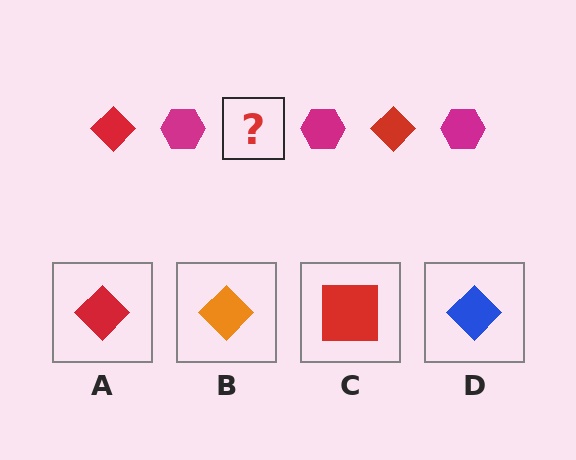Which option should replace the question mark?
Option A.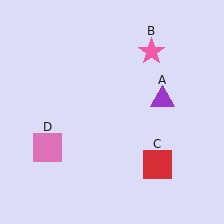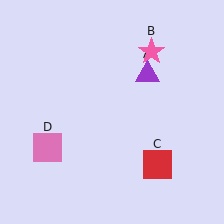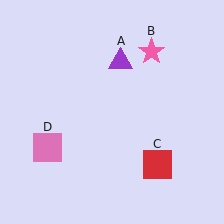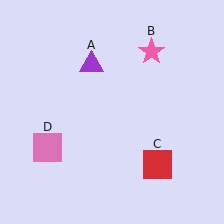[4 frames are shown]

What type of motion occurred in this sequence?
The purple triangle (object A) rotated counterclockwise around the center of the scene.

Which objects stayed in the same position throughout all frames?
Pink star (object B) and red square (object C) and pink square (object D) remained stationary.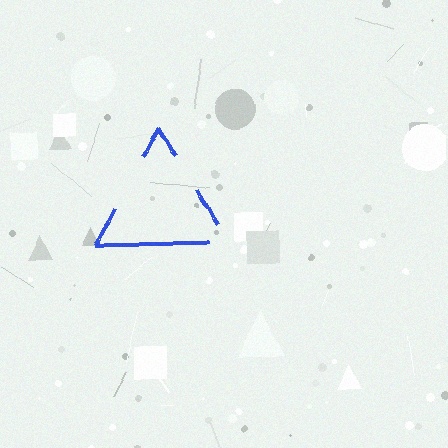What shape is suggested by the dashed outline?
The dashed outline suggests a triangle.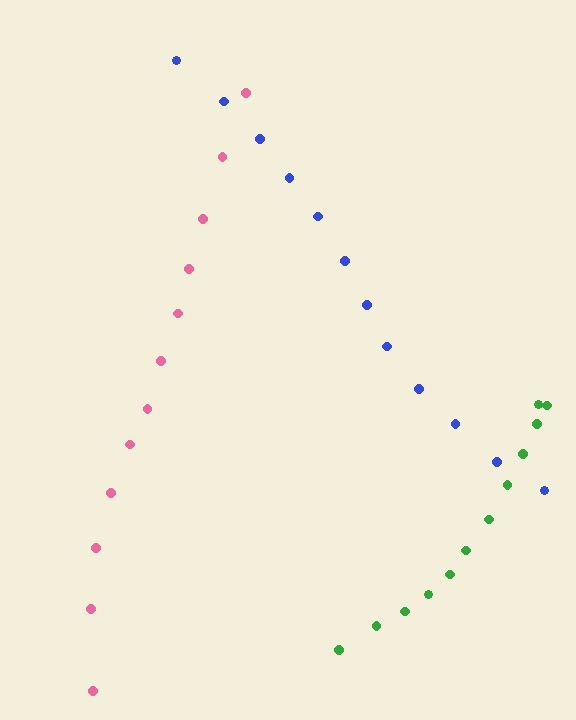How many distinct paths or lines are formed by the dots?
There are 3 distinct paths.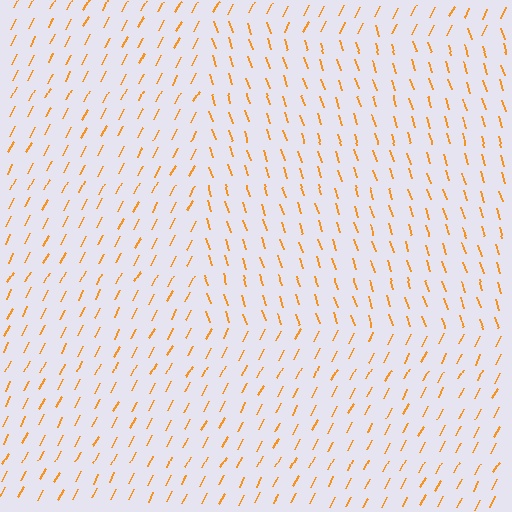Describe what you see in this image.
The image is filled with small orange line segments. A rectangle region in the image has lines oriented differently from the surrounding lines, creating a visible texture boundary.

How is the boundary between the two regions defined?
The boundary is defined purely by a change in line orientation (approximately 45 degrees difference). All lines are the same color and thickness.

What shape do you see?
I see a rectangle.